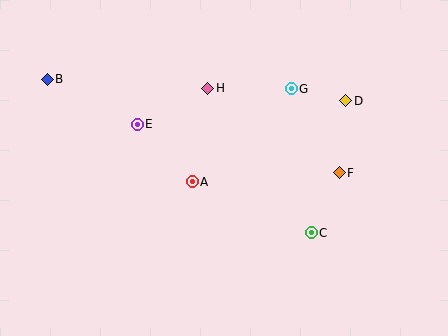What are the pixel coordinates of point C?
Point C is at (311, 233).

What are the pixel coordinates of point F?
Point F is at (339, 173).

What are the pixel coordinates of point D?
Point D is at (346, 101).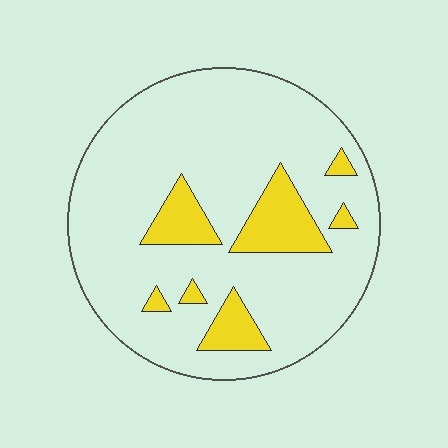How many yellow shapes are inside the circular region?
7.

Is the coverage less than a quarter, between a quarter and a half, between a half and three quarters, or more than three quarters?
Less than a quarter.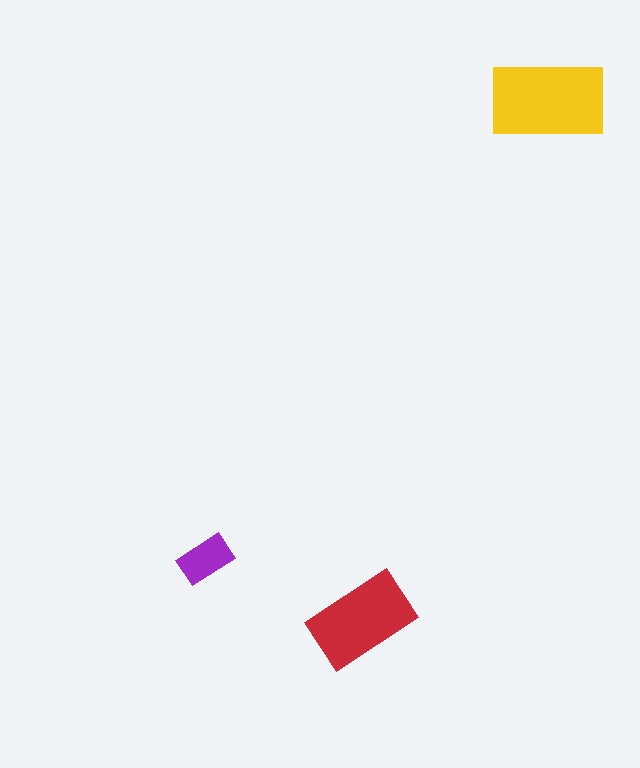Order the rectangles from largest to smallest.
the yellow one, the red one, the purple one.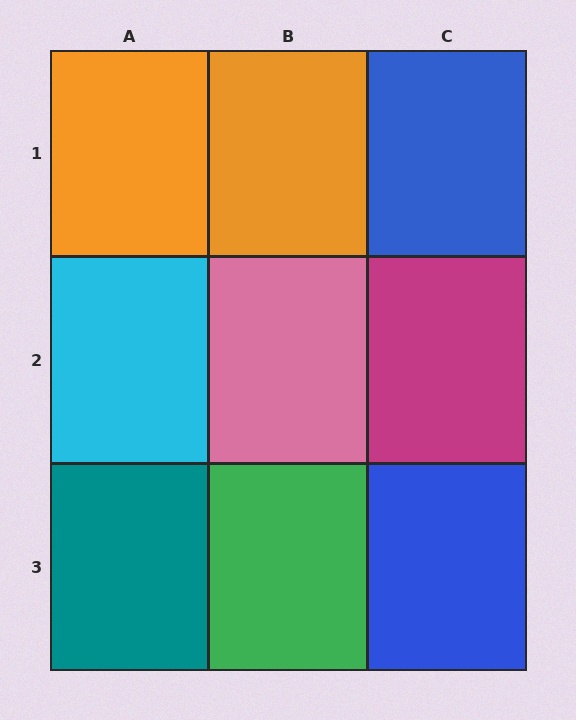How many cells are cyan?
1 cell is cyan.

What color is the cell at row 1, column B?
Orange.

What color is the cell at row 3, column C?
Blue.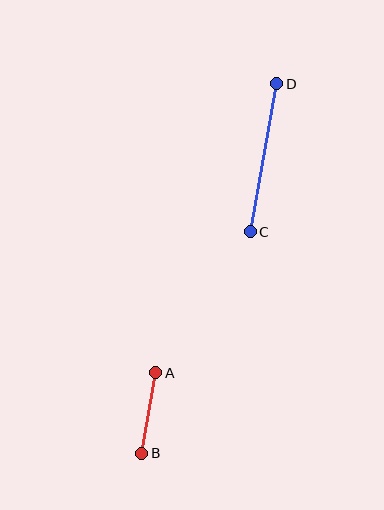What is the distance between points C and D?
The distance is approximately 150 pixels.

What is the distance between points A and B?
The distance is approximately 82 pixels.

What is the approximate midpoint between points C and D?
The midpoint is at approximately (264, 158) pixels.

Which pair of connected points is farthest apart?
Points C and D are farthest apart.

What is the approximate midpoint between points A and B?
The midpoint is at approximately (149, 413) pixels.